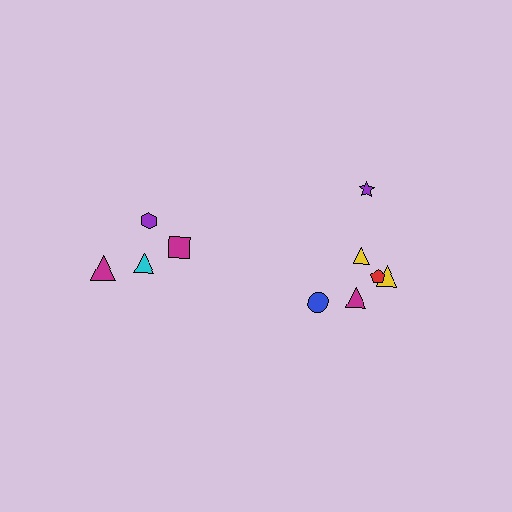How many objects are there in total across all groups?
There are 10 objects.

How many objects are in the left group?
There are 4 objects.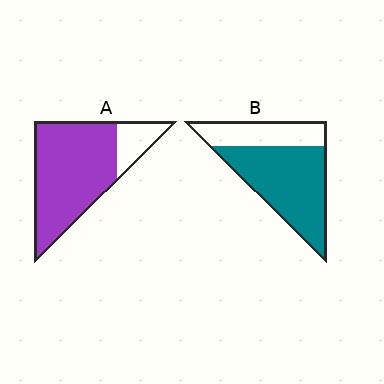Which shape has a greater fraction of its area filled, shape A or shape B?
Shape A.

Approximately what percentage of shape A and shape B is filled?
A is approximately 80% and B is approximately 70%.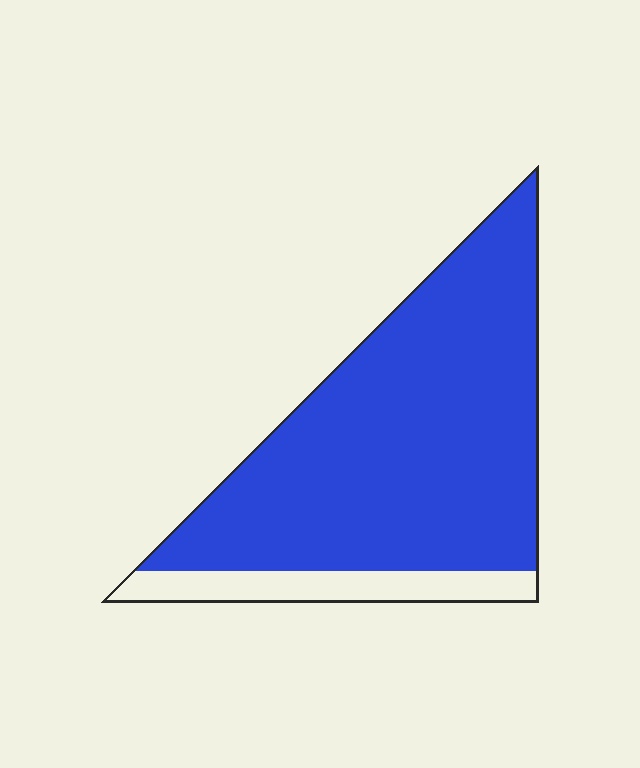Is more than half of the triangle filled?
Yes.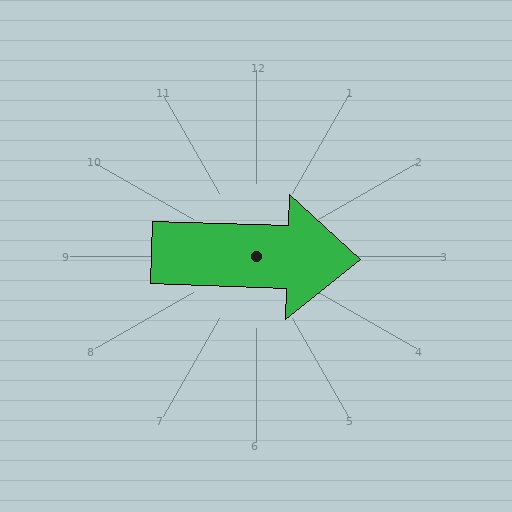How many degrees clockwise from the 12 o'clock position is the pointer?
Approximately 92 degrees.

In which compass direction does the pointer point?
East.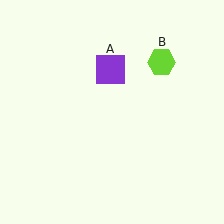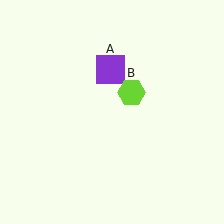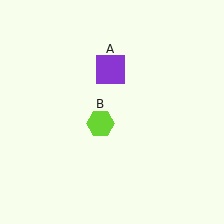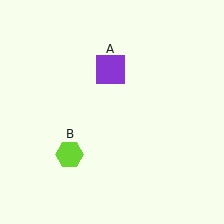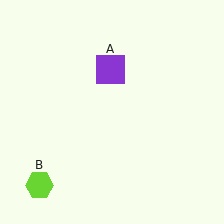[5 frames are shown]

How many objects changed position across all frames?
1 object changed position: lime hexagon (object B).